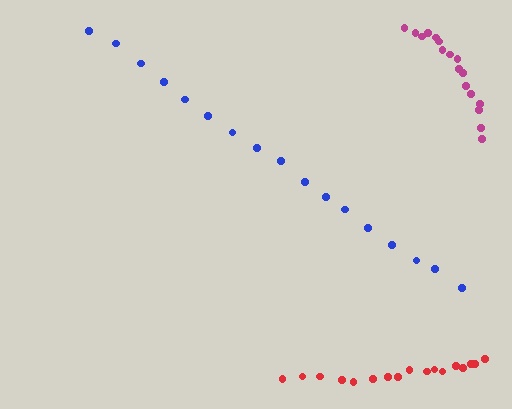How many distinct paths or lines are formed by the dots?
There are 3 distinct paths.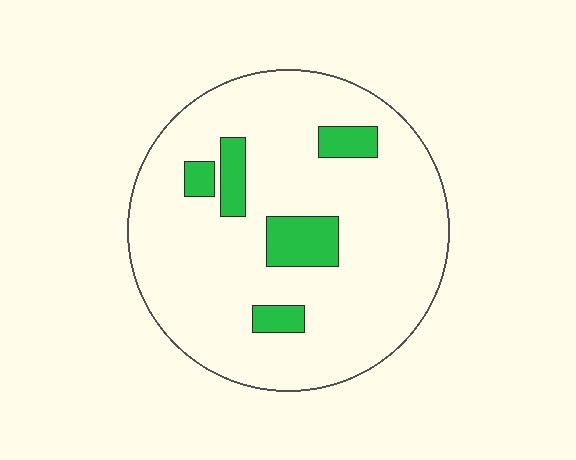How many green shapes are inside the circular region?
5.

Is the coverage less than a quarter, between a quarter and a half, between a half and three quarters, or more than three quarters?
Less than a quarter.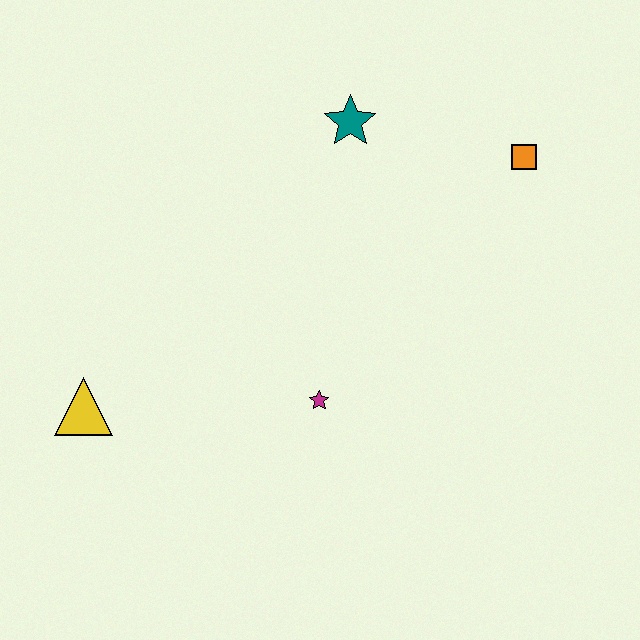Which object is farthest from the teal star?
The yellow triangle is farthest from the teal star.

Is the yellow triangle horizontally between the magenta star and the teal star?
No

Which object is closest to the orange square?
The teal star is closest to the orange square.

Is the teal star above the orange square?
Yes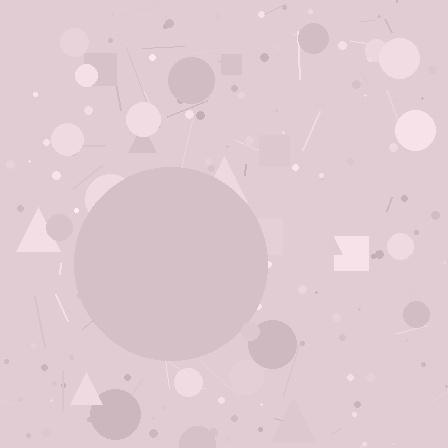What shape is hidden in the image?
A circle is hidden in the image.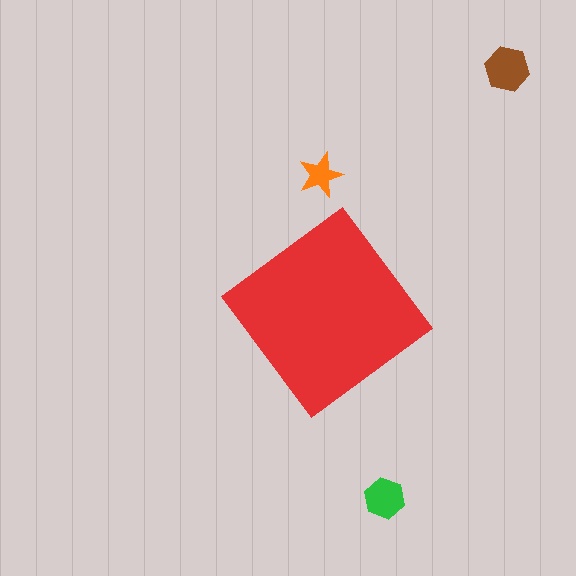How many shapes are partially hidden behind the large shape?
0 shapes are partially hidden.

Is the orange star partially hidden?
No, the orange star is fully visible.